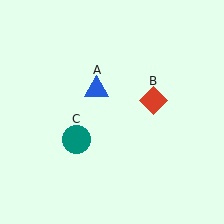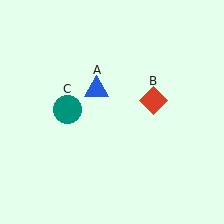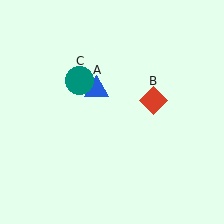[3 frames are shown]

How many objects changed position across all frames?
1 object changed position: teal circle (object C).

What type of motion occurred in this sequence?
The teal circle (object C) rotated clockwise around the center of the scene.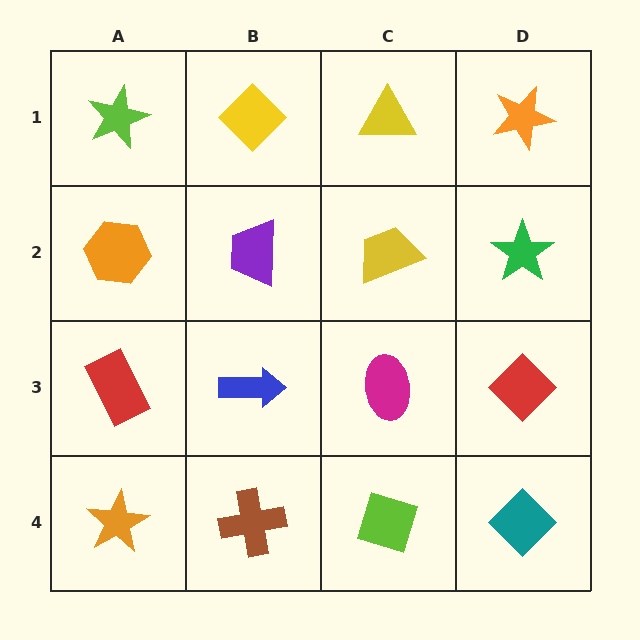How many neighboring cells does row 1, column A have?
2.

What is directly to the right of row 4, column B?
A lime diamond.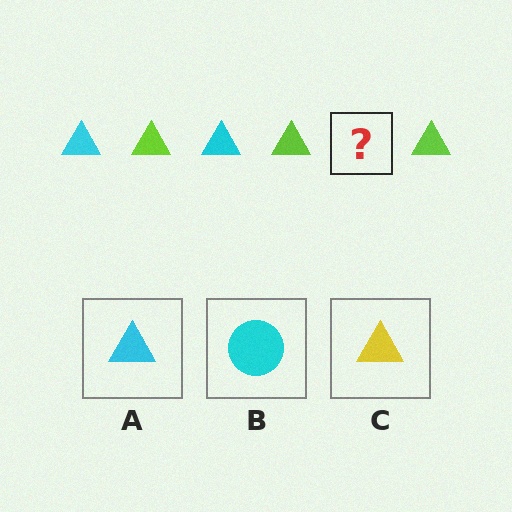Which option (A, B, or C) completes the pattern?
A.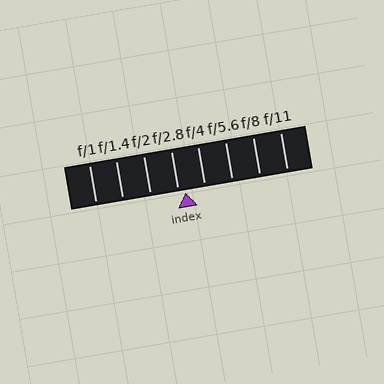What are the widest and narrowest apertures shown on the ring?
The widest aperture shown is f/1 and the narrowest is f/11.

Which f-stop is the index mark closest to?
The index mark is closest to f/2.8.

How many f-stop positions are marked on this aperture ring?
There are 8 f-stop positions marked.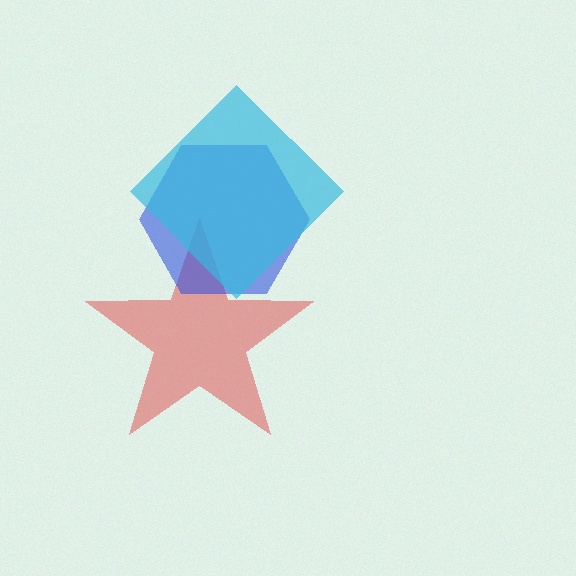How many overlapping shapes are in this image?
There are 3 overlapping shapes in the image.